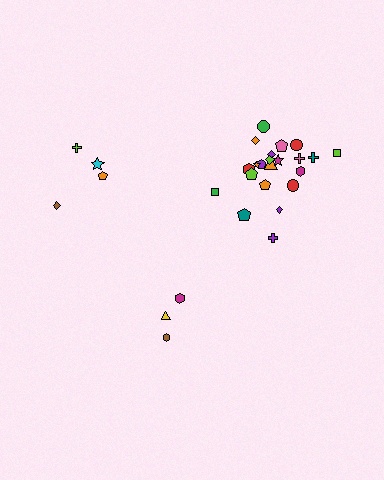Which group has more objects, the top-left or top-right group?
The top-right group.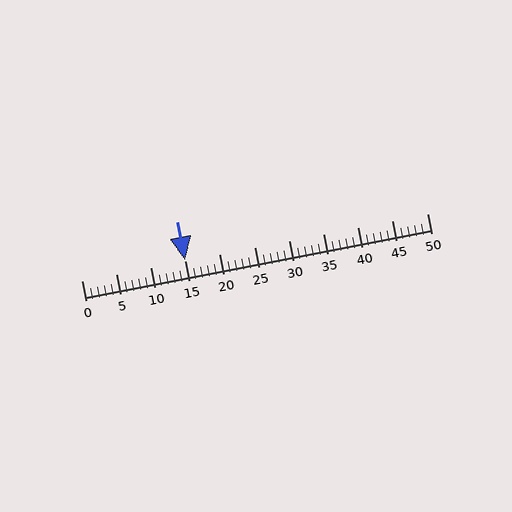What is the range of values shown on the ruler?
The ruler shows values from 0 to 50.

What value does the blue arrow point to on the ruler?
The blue arrow points to approximately 15.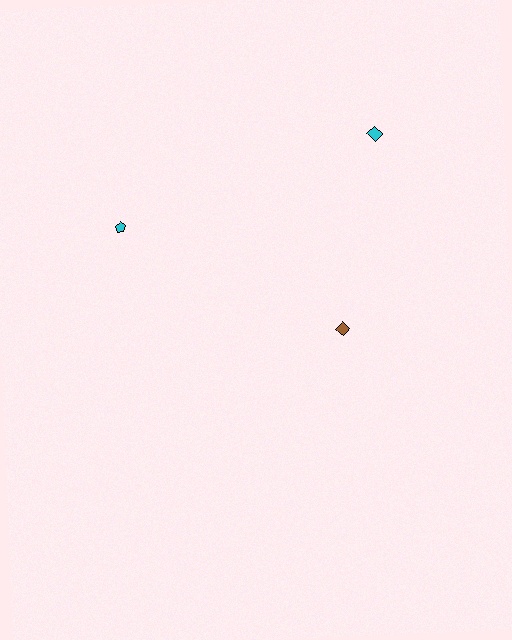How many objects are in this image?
There are 3 objects.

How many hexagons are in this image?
There are no hexagons.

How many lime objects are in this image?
There are no lime objects.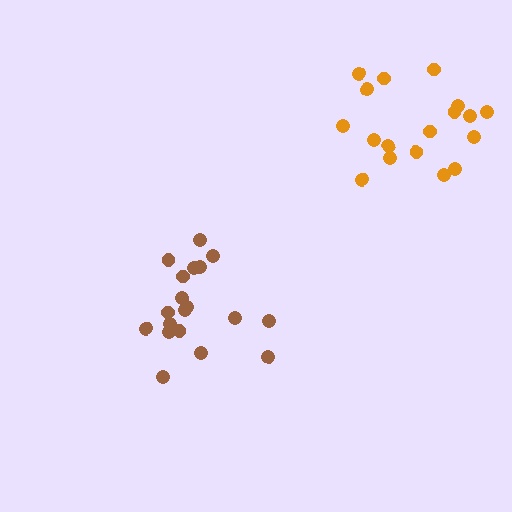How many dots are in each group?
Group 1: 19 dots, Group 2: 18 dots (37 total).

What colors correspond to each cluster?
The clusters are colored: brown, orange.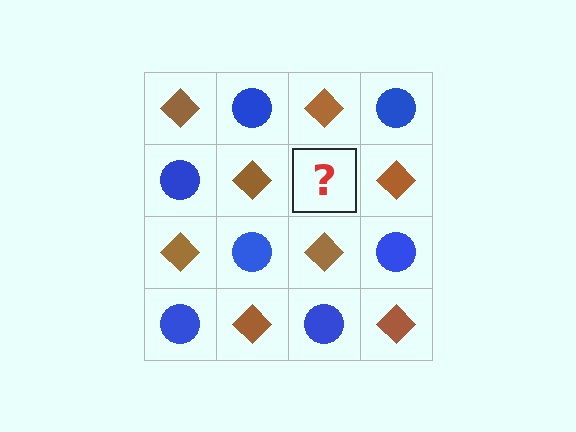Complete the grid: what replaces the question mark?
The question mark should be replaced with a blue circle.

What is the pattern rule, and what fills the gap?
The rule is that it alternates brown diamond and blue circle in a checkerboard pattern. The gap should be filled with a blue circle.